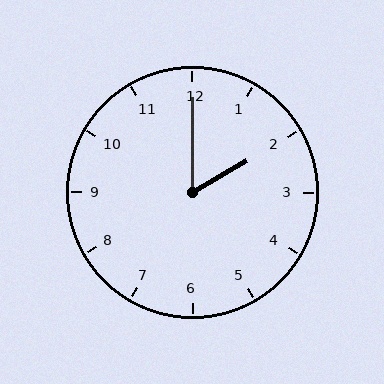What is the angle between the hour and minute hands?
Approximately 60 degrees.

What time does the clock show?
2:00.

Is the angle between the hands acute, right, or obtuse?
It is acute.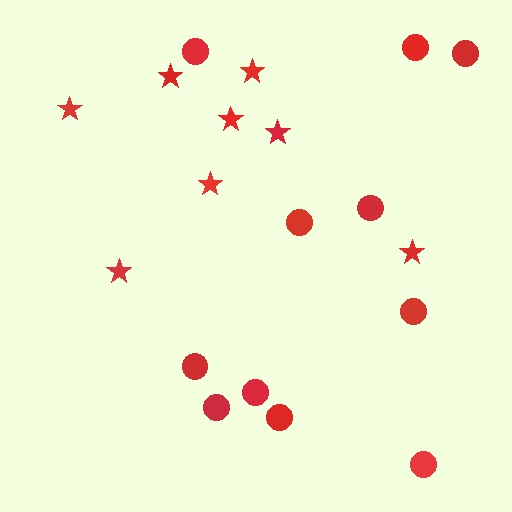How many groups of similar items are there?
There are 2 groups: one group of stars (8) and one group of circles (11).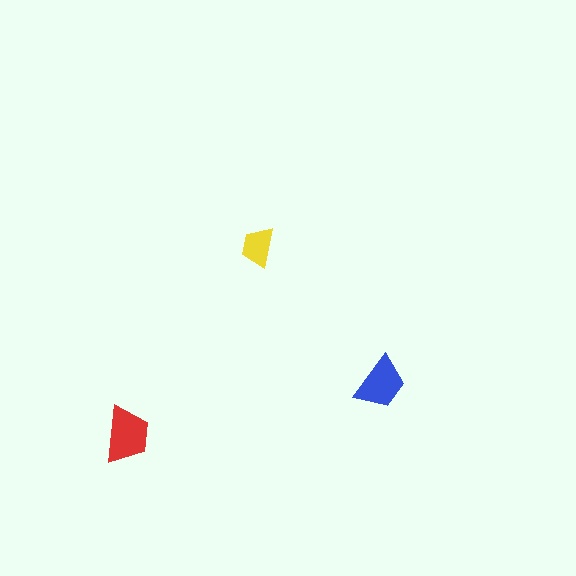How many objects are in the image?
There are 3 objects in the image.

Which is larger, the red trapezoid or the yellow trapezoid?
The red one.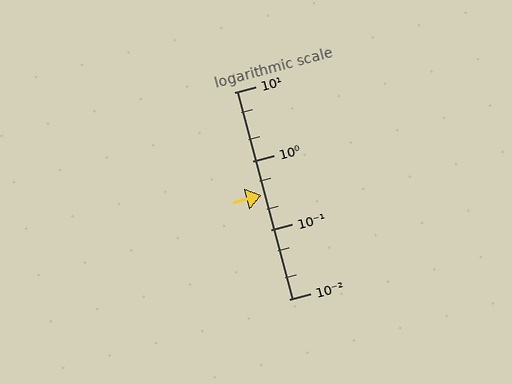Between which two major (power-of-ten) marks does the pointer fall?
The pointer is between 0.1 and 1.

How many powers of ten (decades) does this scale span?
The scale spans 3 decades, from 0.01 to 10.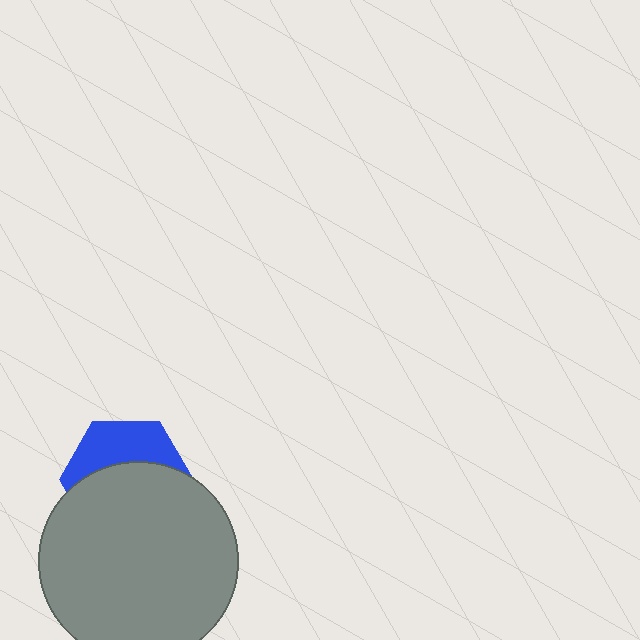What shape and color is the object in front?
The object in front is a gray circle.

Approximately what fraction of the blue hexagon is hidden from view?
Roughly 61% of the blue hexagon is hidden behind the gray circle.